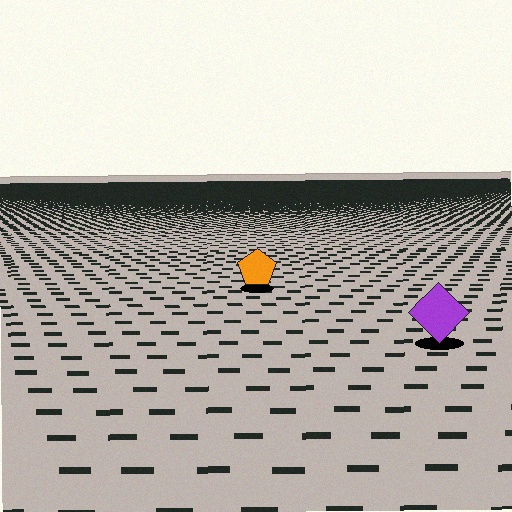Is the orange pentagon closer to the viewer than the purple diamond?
No. The purple diamond is closer — you can tell from the texture gradient: the ground texture is coarser near it.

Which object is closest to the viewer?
The purple diamond is closest. The texture marks near it are larger and more spread out.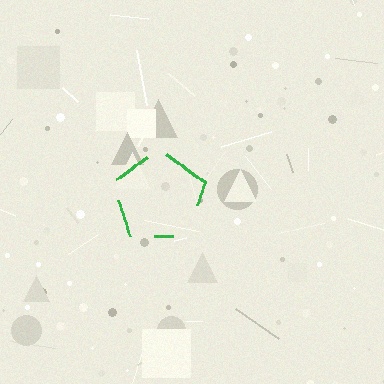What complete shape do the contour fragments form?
The contour fragments form a pentagon.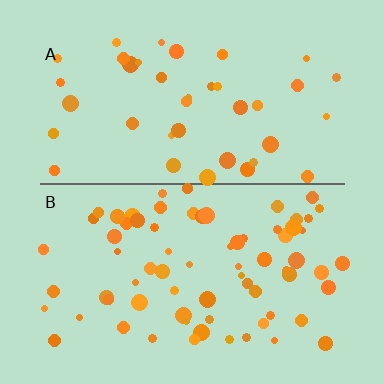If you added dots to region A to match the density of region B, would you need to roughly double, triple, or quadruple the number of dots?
Approximately double.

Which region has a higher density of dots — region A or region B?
B (the bottom).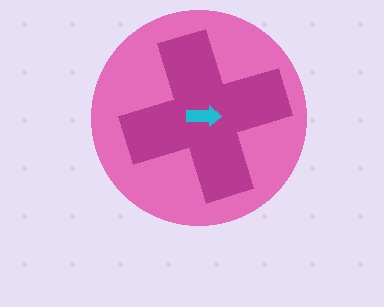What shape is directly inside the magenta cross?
The cyan arrow.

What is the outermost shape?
The pink circle.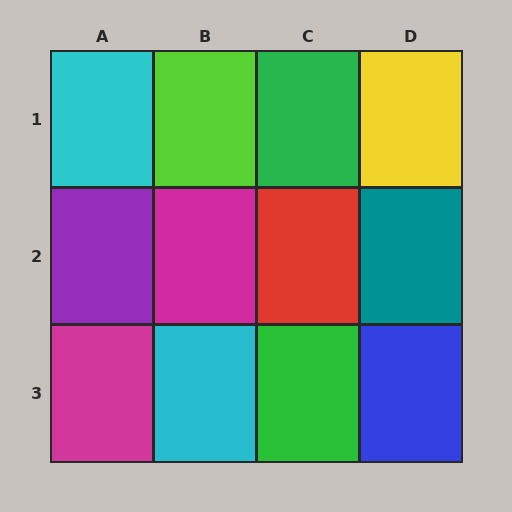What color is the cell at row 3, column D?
Blue.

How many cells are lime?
1 cell is lime.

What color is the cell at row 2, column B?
Magenta.